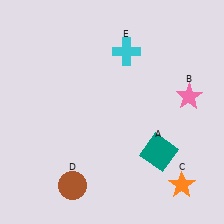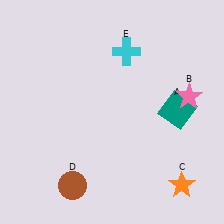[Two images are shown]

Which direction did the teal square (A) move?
The teal square (A) moved up.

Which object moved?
The teal square (A) moved up.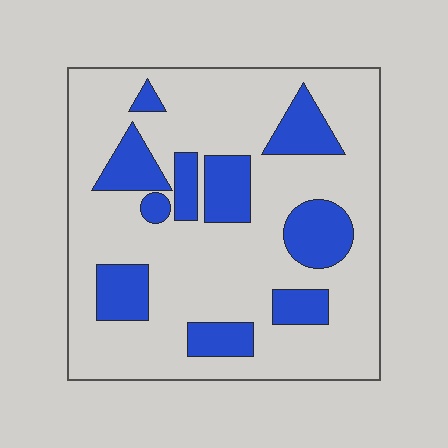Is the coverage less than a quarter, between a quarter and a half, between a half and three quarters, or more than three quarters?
Less than a quarter.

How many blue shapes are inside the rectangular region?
10.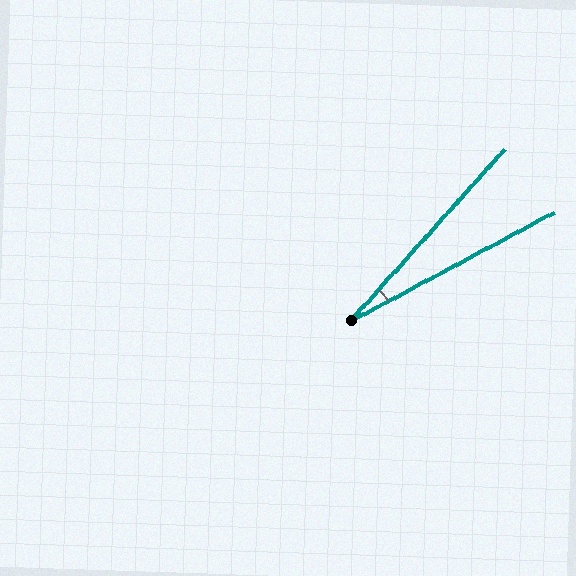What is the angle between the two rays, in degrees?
Approximately 20 degrees.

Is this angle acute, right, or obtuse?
It is acute.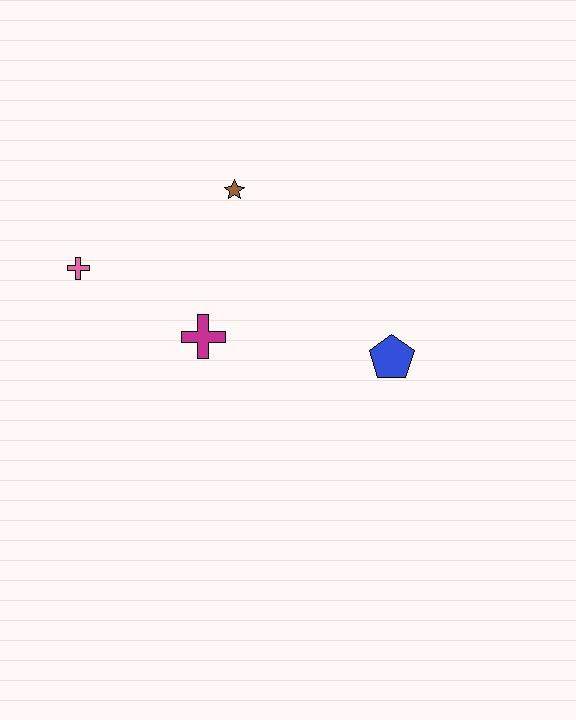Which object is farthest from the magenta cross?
The blue pentagon is farthest from the magenta cross.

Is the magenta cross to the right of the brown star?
No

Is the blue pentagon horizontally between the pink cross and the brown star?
No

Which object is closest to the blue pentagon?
The magenta cross is closest to the blue pentagon.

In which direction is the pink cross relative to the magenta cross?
The pink cross is to the left of the magenta cross.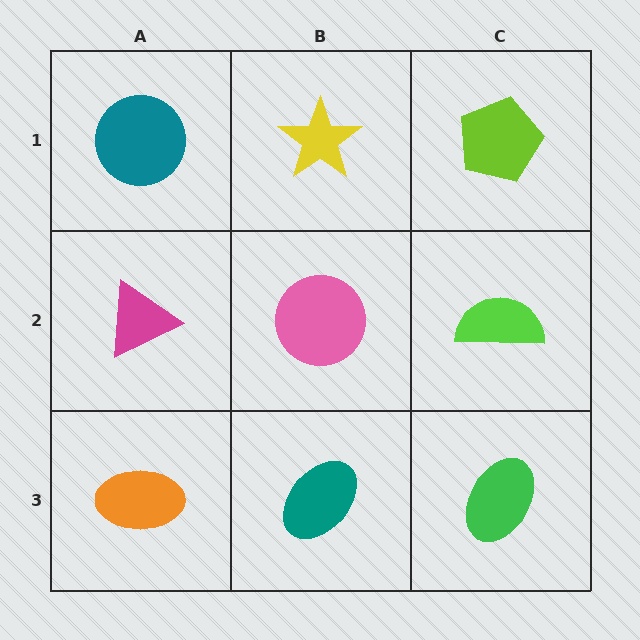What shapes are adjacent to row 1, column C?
A lime semicircle (row 2, column C), a yellow star (row 1, column B).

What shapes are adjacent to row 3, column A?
A magenta triangle (row 2, column A), a teal ellipse (row 3, column B).